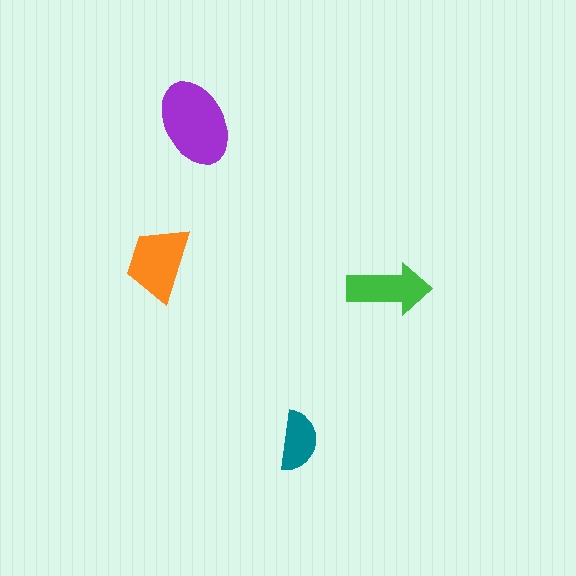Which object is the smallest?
The teal semicircle.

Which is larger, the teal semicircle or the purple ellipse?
The purple ellipse.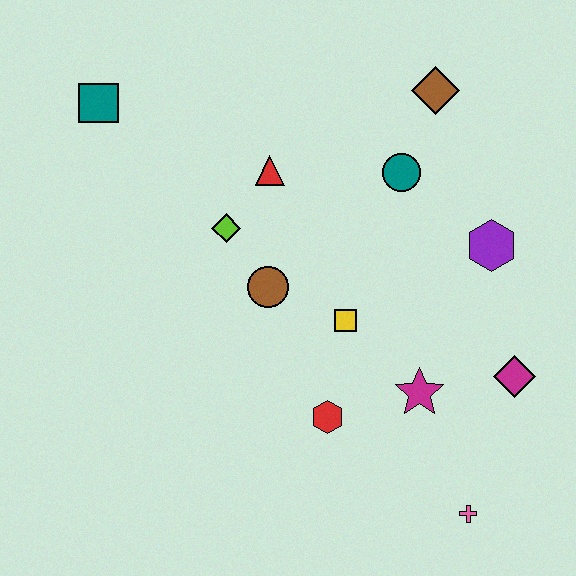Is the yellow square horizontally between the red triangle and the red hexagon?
No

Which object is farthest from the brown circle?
The pink cross is farthest from the brown circle.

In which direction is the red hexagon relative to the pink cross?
The red hexagon is to the left of the pink cross.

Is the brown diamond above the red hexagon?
Yes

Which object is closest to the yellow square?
The brown circle is closest to the yellow square.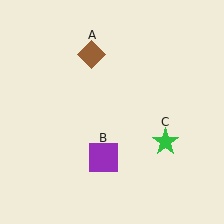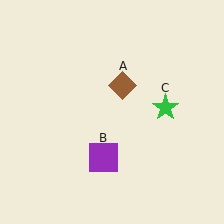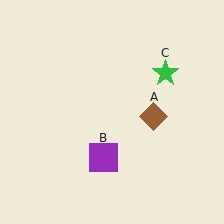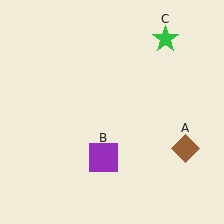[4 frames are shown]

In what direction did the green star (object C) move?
The green star (object C) moved up.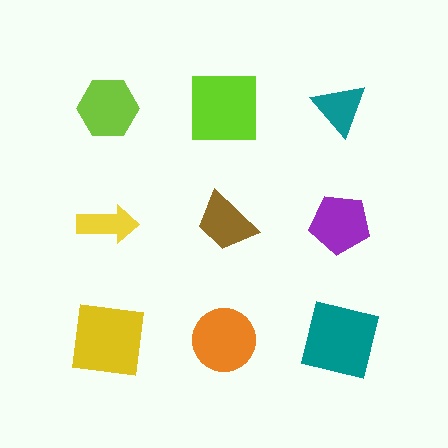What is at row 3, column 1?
A yellow square.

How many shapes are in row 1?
3 shapes.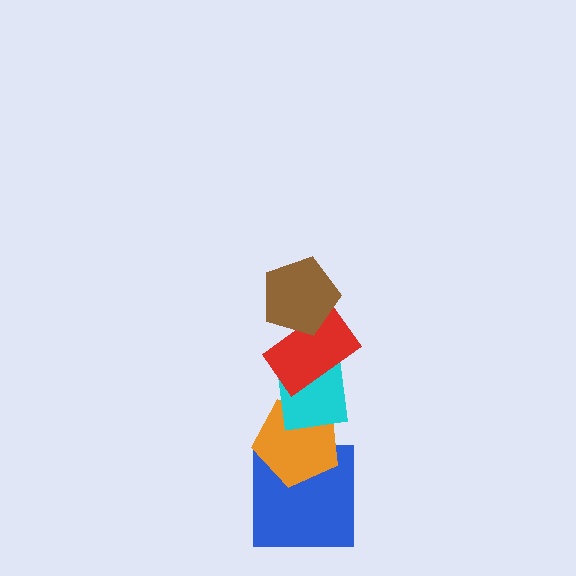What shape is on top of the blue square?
The orange pentagon is on top of the blue square.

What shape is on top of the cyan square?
The red rectangle is on top of the cyan square.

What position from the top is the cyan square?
The cyan square is 3rd from the top.